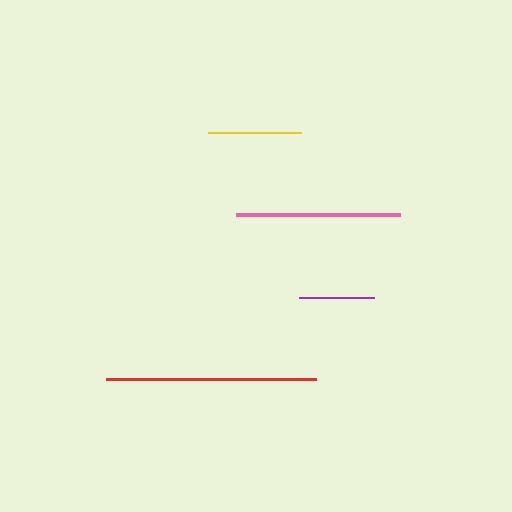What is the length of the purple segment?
The purple segment is approximately 76 pixels long.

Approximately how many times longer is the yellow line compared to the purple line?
The yellow line is approximately 1.2 times the length of the purple line.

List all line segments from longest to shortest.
From longest to shortest: red, pink, yellow, purple.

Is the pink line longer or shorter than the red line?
The red line is longer than the pink line.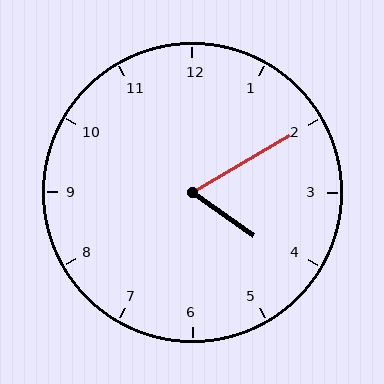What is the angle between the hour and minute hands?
Approximately 65 degrees.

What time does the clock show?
4:10.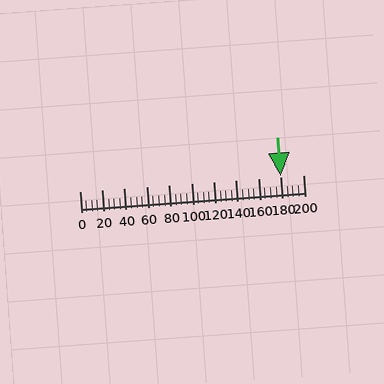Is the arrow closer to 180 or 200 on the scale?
The arrow is closer to 180.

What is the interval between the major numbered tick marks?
The major tick marks are spaced 20 units apart.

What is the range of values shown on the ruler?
The ruler shows values from 0 to 200.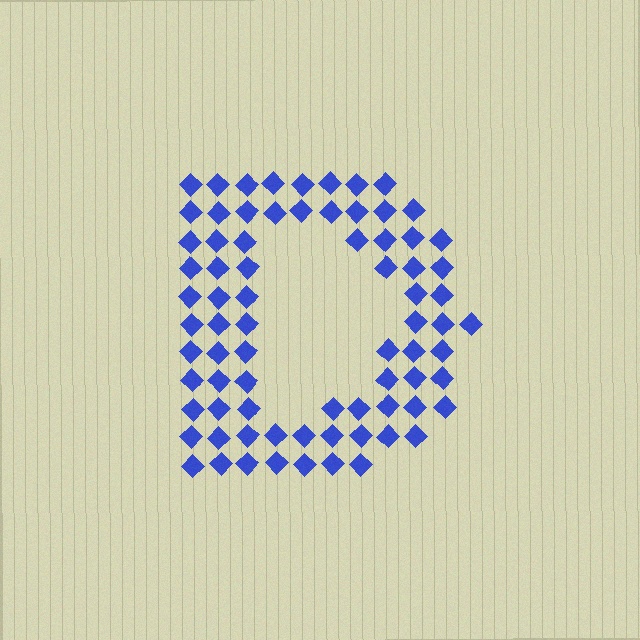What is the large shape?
The large shape is the letter D.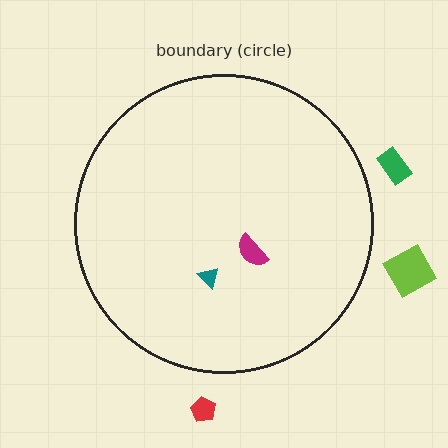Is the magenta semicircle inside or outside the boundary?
Inside.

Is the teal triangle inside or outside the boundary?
Inside.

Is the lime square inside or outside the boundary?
Outside.